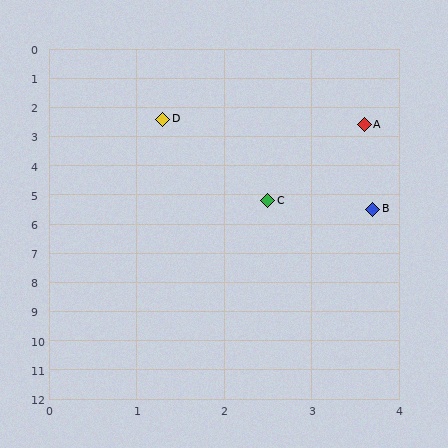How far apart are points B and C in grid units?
Points B and C are about 1.2 grid units apart.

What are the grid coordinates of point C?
Point C is at approximately (2.5, 5.2).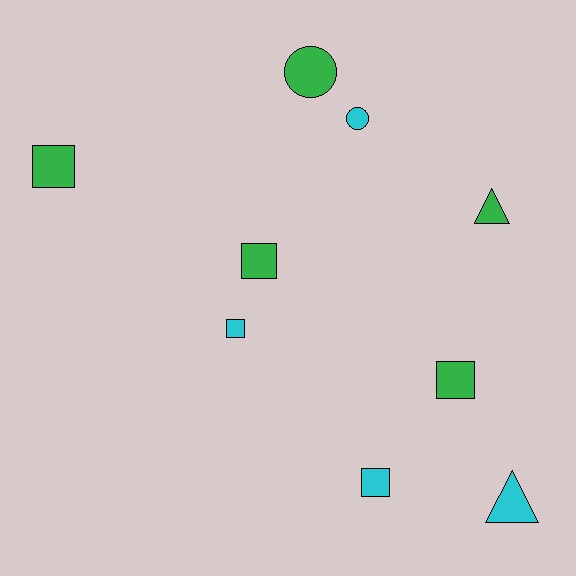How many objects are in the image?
There are 9 objects.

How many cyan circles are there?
There is 1 cyan circle.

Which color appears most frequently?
Green, with 5 objects.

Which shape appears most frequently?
Square, with 5 objects.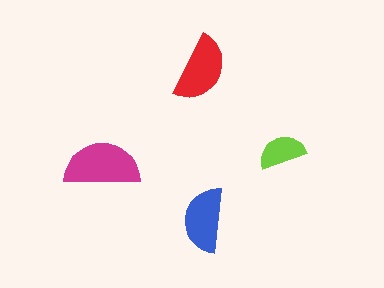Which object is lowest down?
The blue semicircle is bottommost.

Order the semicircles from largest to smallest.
the magenta one, the red one, the blue one, the lime one.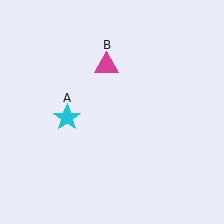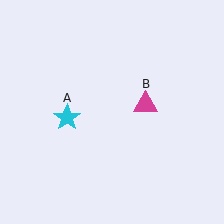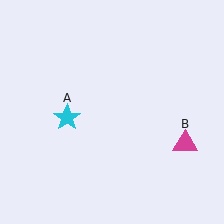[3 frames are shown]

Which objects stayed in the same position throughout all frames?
Cyan star (object A) remained stationary.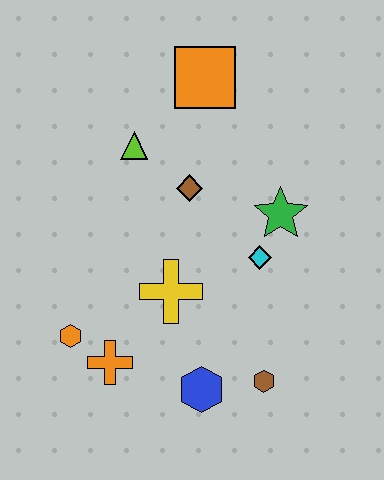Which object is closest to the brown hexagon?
The blue hexagon is closest to the brown hexagon.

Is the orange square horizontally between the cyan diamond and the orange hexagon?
Yes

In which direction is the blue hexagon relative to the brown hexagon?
The blue hexagon is to the left of the brown hexagon.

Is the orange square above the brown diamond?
Yes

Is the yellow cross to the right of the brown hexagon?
No